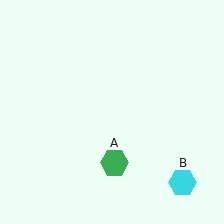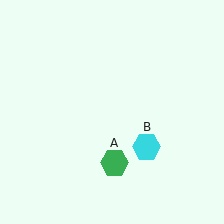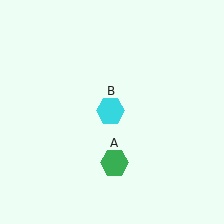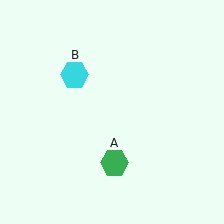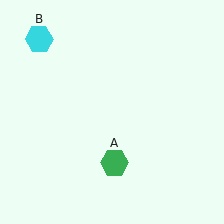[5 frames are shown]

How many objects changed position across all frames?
1 object changed position: cyan hexagon (object B).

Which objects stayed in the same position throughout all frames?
Green hexagon (object A) remained stationary.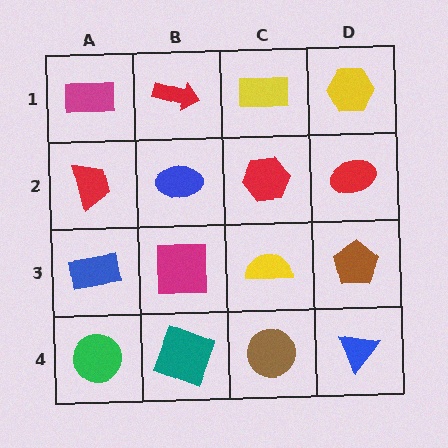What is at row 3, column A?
A blue rectangle.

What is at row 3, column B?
A magenta square.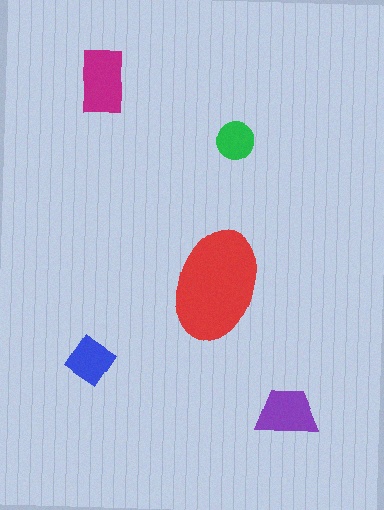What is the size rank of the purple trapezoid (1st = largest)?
3rd.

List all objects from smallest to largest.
The green circle, the blue diamond, the purple trapezoid, the magenta rectangle, the red ellipse.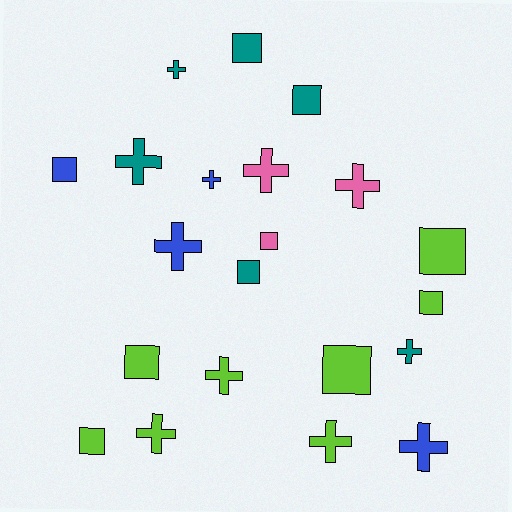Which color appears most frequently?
Lime, with 8 objects.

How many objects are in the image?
There are 21 objects.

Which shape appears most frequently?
Cross, with 11 objects.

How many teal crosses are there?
There are 3 teal crosses.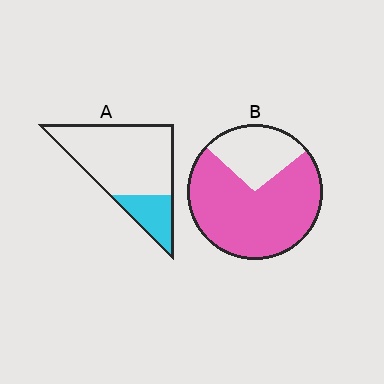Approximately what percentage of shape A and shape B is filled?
A is approximately 25% and B is approximately 75%.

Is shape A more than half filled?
No.